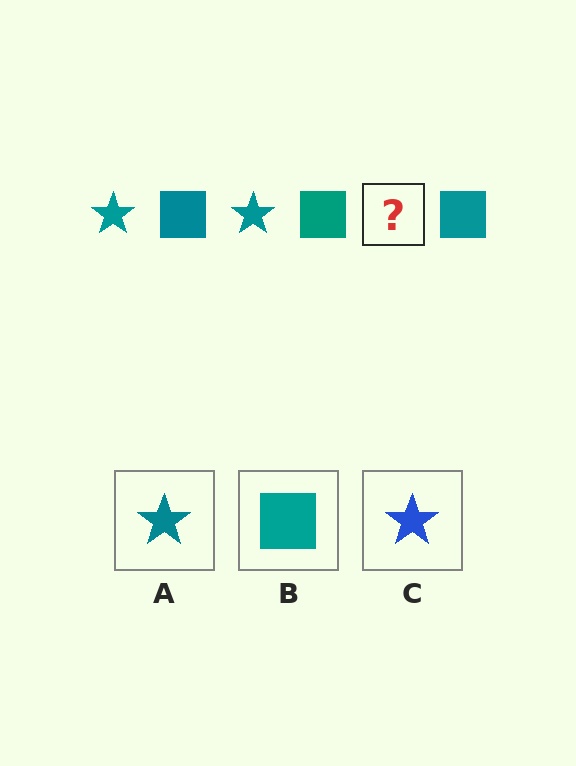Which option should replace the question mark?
Option A.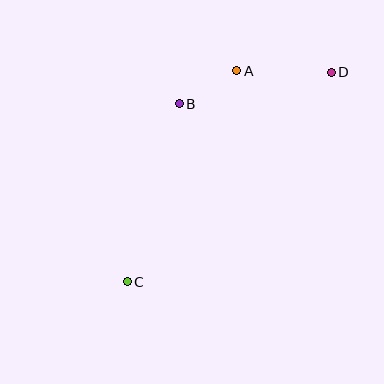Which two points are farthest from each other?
Points C and D are farthest from each other.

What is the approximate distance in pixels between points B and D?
The distance between B and D is approximately 155 pixels.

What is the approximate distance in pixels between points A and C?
The distance between A and C is approximately 238 pixels.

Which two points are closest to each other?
Points A and B are closest to each other.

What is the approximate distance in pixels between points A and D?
The distance between A and D is approximately 95 pixels.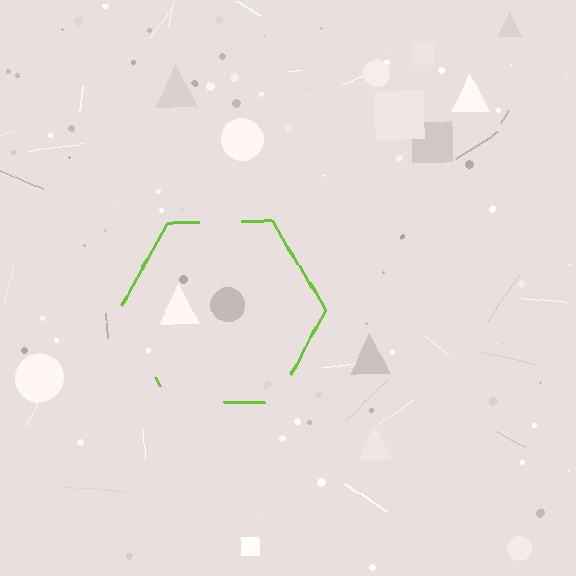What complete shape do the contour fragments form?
The contour fragments form a hexagon.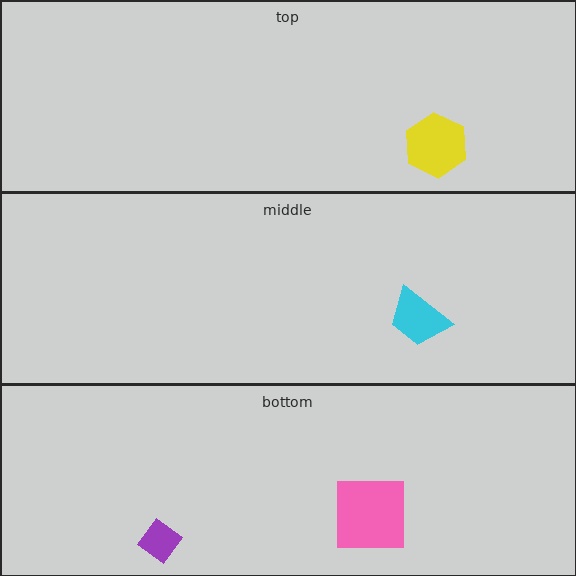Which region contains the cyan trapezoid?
The middle region.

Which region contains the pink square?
The bottom region.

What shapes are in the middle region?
The cyan trapezoid.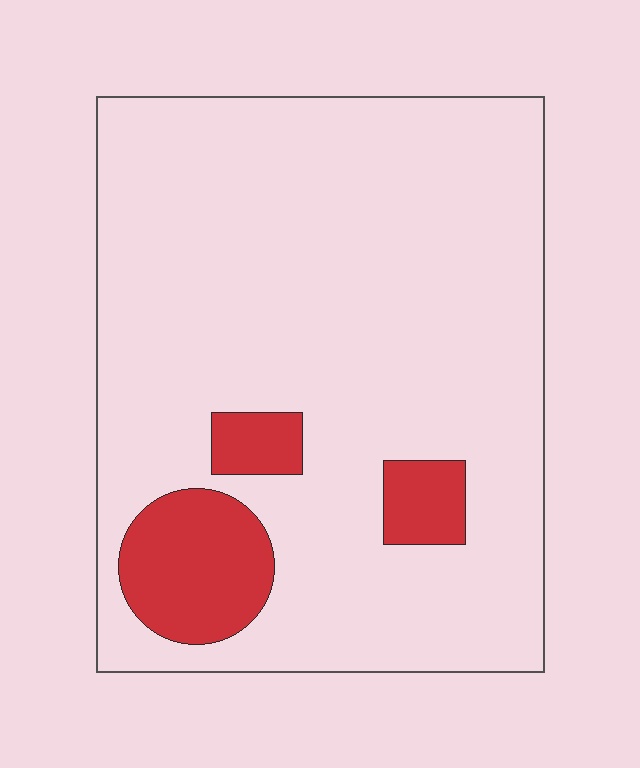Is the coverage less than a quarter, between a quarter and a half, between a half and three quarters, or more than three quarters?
Less than a quarter.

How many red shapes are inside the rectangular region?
3.